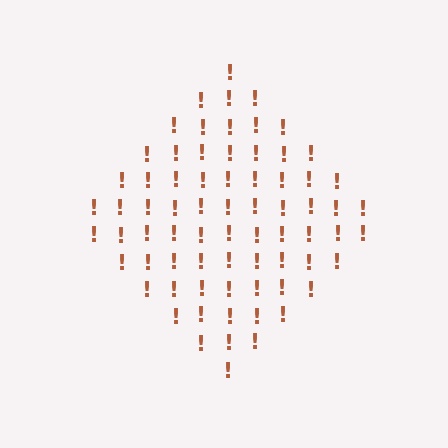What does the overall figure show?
The overall figure shows a diamond.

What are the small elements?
The small elements are exclamation marks.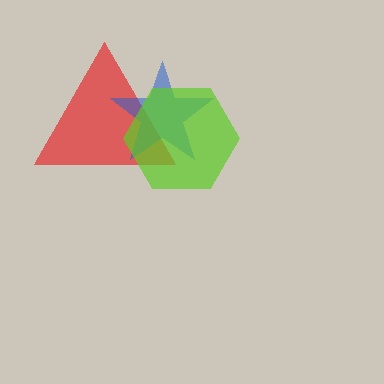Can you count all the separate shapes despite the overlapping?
Yes, there are 3 separate shapes.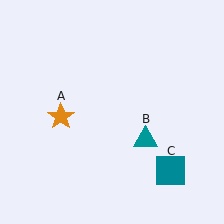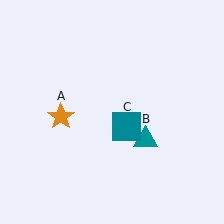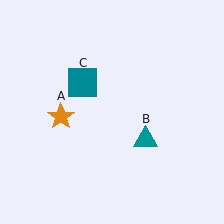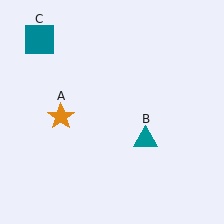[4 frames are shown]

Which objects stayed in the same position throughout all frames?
Orange star (object A) and teal triangle (object B) remained stationary.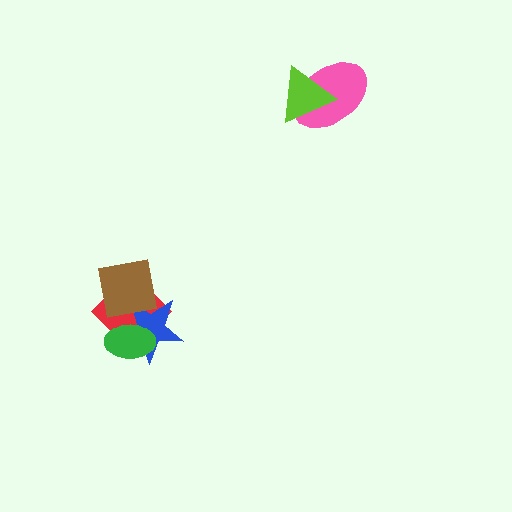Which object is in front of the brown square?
The green ellipse is in front of the brown square.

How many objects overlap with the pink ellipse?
1 object overlaps with the pink ellipse.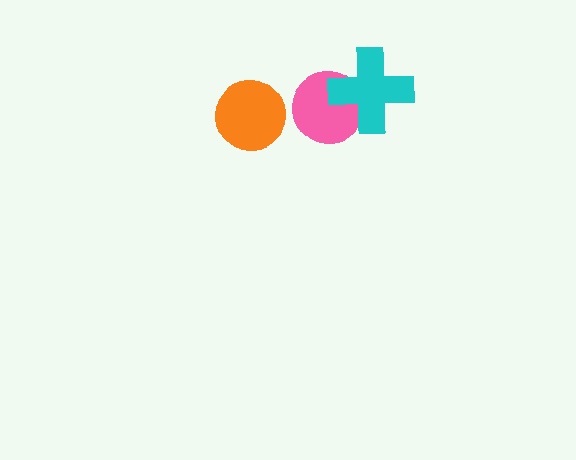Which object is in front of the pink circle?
The cyan cross is in front of the pink circle.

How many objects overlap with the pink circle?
1 object overlaps with the pink circle.